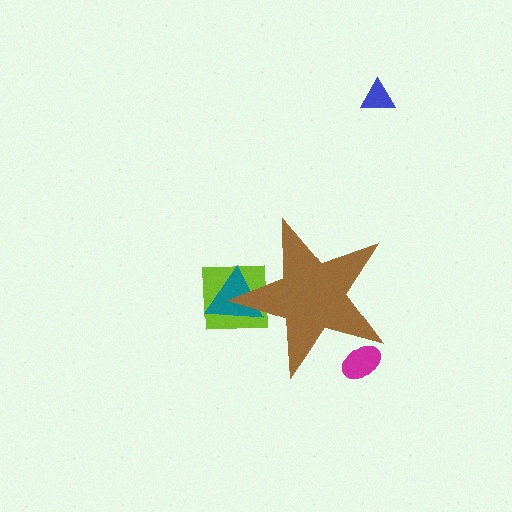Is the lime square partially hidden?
Yes, the lime square is partially hidden behind the brown star.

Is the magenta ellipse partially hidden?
Yes, the magenta ellipse is partially hidden behind the brown star.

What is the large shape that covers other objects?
A brown star.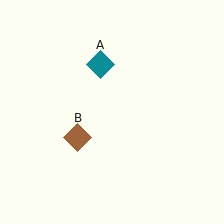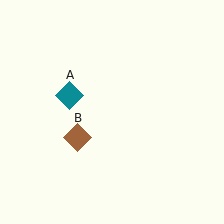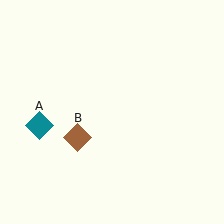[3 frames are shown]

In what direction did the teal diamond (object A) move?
The teal diamond (object A) moved down and to the left.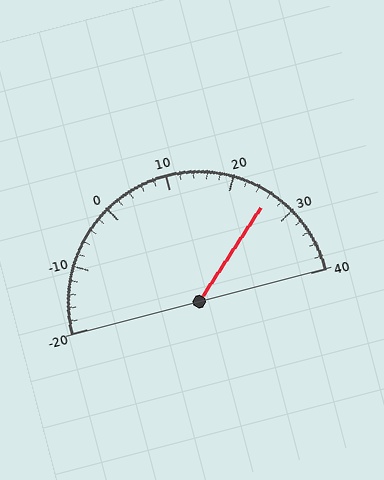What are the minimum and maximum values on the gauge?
The gauge ranges from -20 to 40.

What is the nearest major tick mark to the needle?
The nearest major tick mark is 30.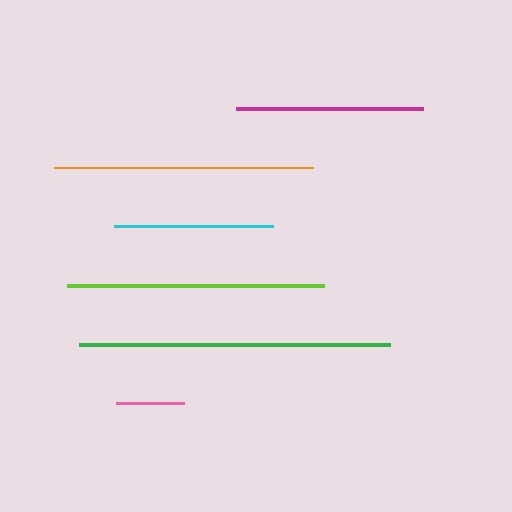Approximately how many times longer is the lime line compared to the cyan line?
The lime line is approximately 1.6 times the length of the cyan line.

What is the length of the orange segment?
The orange segment is approximately 260 pixels long.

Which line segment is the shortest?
The pink line is the shortest at approximately 69 pixels.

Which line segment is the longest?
The green line is the longest at approximately 311 pixels.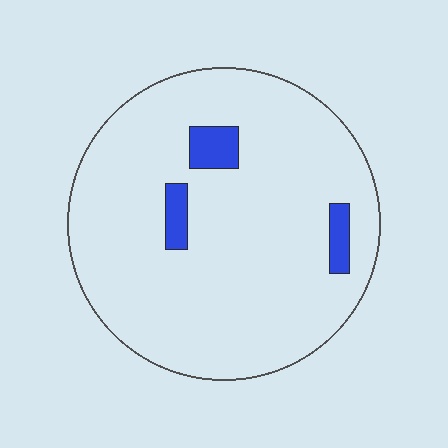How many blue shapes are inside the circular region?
3.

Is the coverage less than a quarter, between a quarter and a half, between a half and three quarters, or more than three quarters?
Less than a quarter.